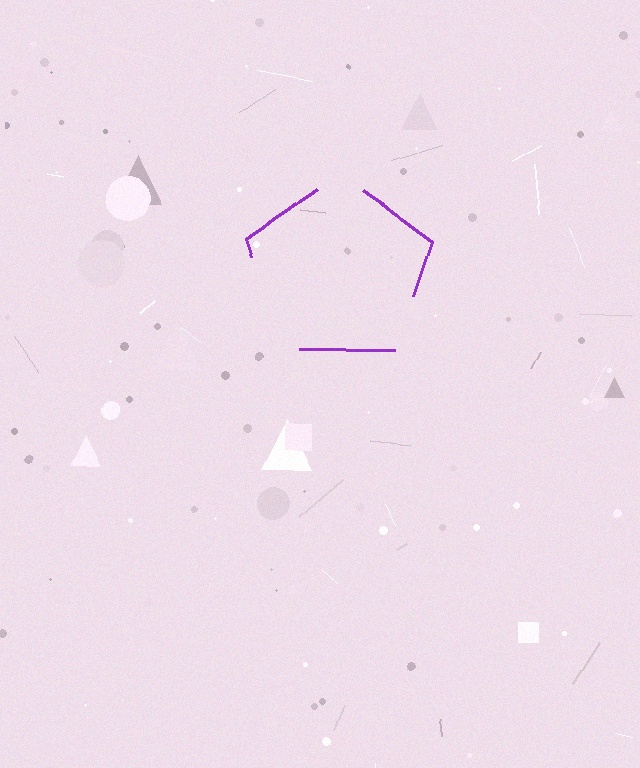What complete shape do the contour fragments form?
The contour fragments form a pentagon.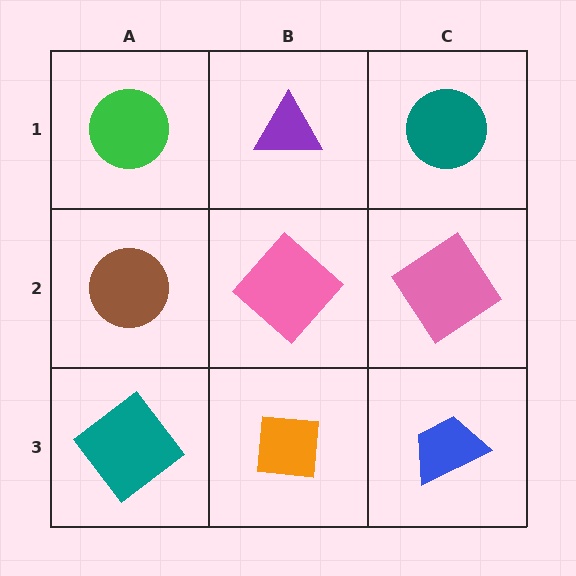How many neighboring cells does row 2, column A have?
3.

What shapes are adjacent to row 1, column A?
A brown circle (row 2, column A), a purple triangle (row 1, column B).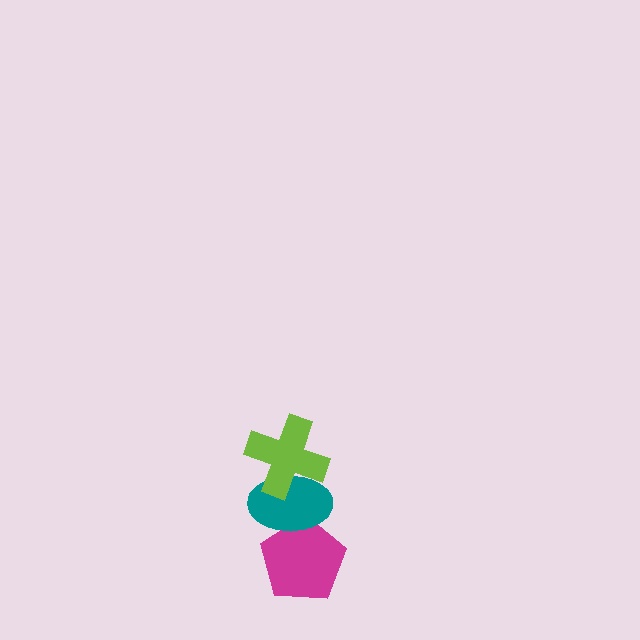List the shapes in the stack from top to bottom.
From top to bottom: the lime cross, the teal ellipse, the magenta pentagon.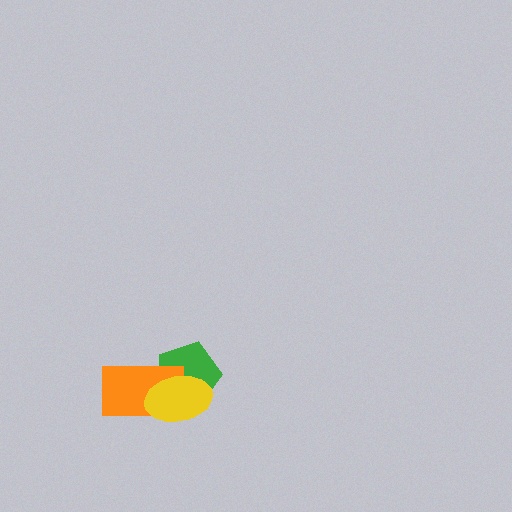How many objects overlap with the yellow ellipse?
2 objects overlap with the yellow ellipse.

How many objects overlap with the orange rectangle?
2 objects overlap with the orange rectangle.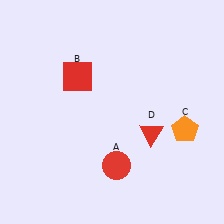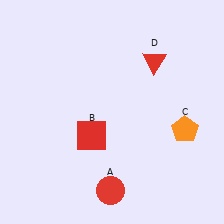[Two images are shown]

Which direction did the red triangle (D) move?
The red triangle (D) moved up.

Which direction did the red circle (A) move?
The red circle (A) moved down.